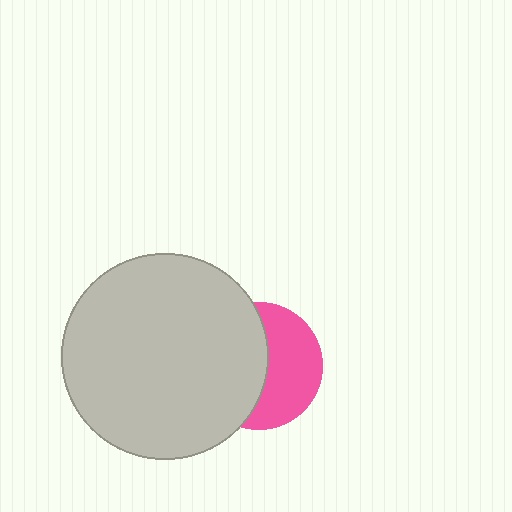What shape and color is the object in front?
The object in front is a light gray circle.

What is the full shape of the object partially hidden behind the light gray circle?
The partially hidden object is a pink circle.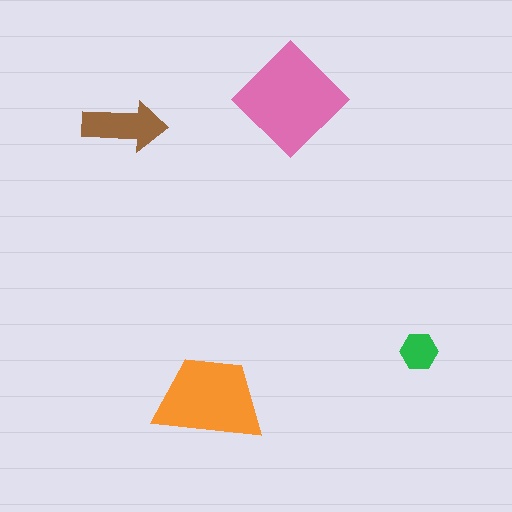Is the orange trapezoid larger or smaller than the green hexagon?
Larger.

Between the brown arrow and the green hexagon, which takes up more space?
The brown arrow.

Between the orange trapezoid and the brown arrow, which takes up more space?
The orange trapezoid.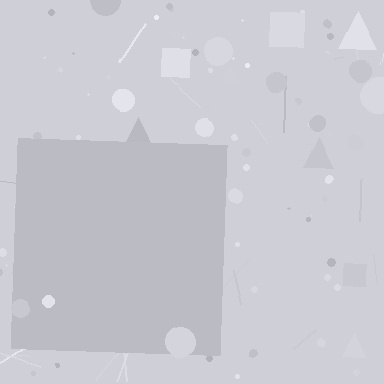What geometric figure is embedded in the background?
A square is embedded in the background.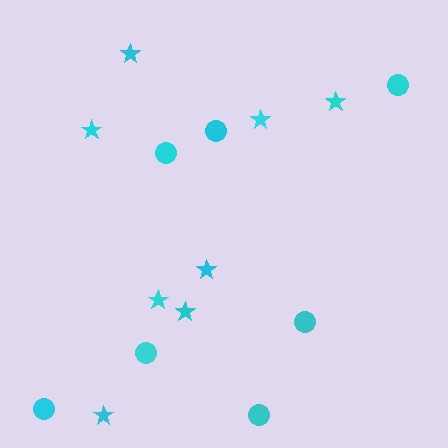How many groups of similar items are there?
There are 2 groups: one group of stars (8) and one group of circles (7).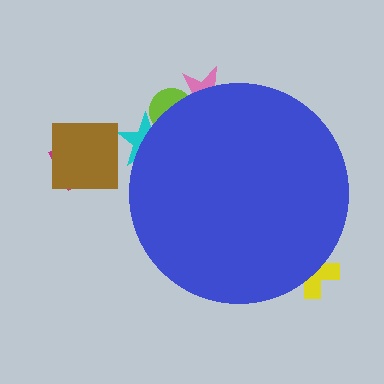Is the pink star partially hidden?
Yes, the pink star is partially hidden behind the blue circle.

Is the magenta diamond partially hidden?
No, the magenta diamond is fully visible.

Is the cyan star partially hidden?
Yes, the cyan star is partially hidden behind the blue circle.